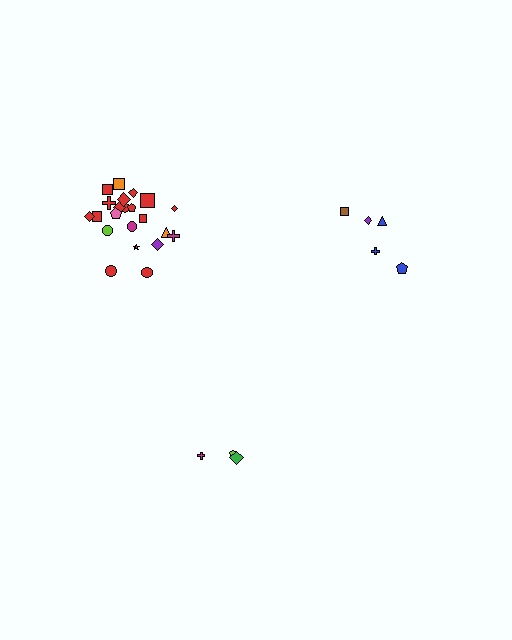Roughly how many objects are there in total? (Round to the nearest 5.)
Roughly 30 objects in total.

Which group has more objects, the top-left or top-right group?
The top-left group.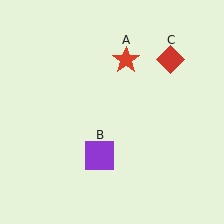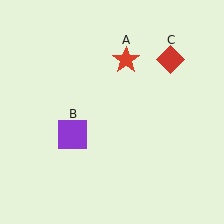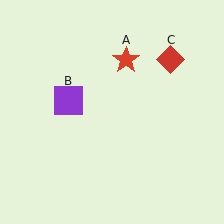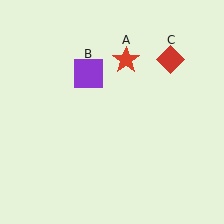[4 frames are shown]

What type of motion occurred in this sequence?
The purple square (object B) rotated clockwise around the center of the scene.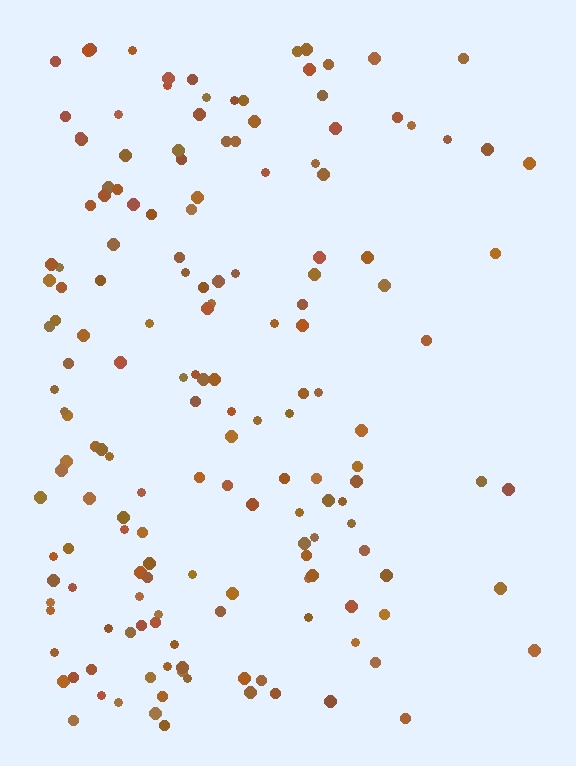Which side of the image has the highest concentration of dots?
The left.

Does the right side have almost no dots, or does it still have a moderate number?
Still a moderate number, just noticeably fewer than the left.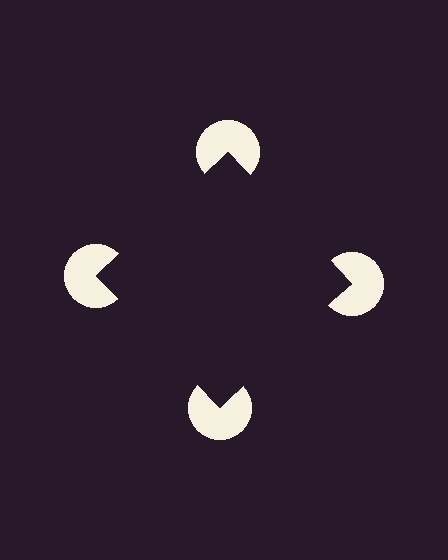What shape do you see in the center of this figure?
An illusory square — its edges are inferred from the aligned wedge cuts in the pac-man discs, not physically drawn.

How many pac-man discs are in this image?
There are 4 — one at each vertex of the illusory square.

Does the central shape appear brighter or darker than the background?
It typically appears slightly darker than the background, even though no actual brightness change is drawn.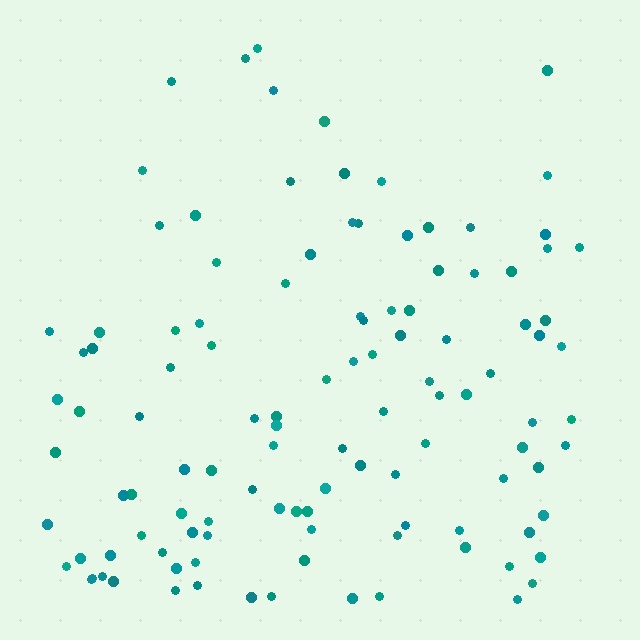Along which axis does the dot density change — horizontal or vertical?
Vertical.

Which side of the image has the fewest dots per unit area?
The top.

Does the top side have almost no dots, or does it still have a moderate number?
Still a moderate number, just noticeably fewer than the bottom.